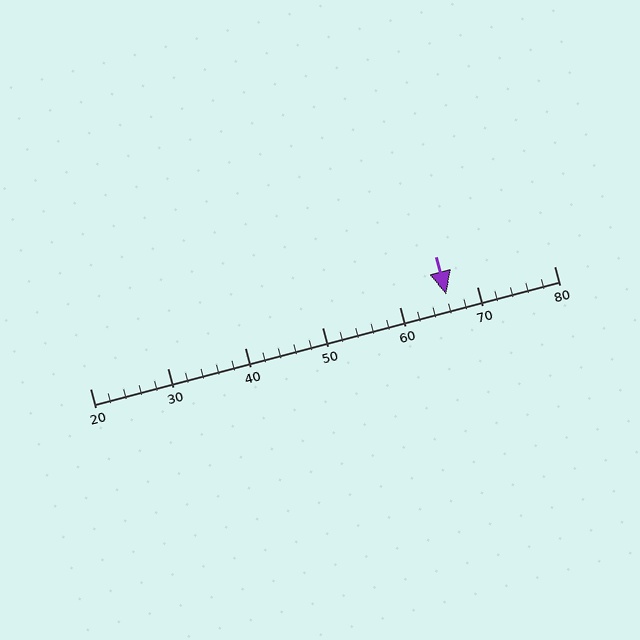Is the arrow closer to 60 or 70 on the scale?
The arrow is closer to 70.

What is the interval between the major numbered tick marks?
The major tick marks are spaced 10 units apart.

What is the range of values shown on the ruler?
The ruler shows values from 20 to 80.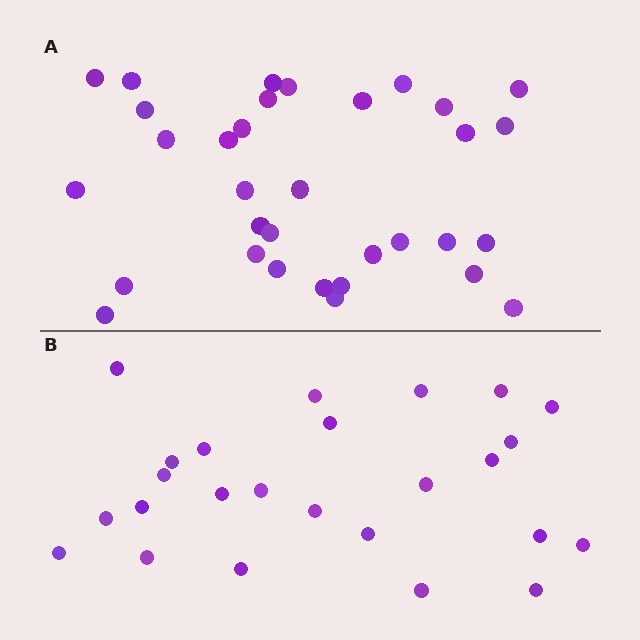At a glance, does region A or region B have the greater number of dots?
Region A (the top region) has more dots.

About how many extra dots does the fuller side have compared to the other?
Region A has roughly 8 or so more dots than region B.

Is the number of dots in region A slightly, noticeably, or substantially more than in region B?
Region A has noticeably more, but not dramatically so. The ratio is roughly 1.3 to 1.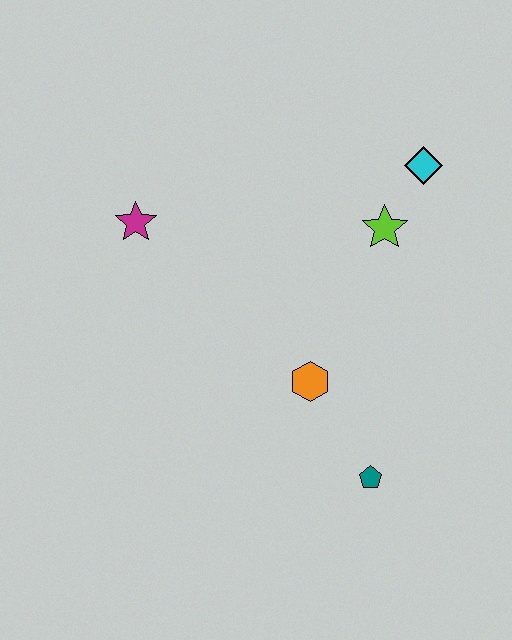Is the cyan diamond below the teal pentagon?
No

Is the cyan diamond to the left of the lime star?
No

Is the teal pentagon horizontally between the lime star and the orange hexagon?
Yes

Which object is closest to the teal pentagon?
The orange hexagon is closest to the teal pentagon.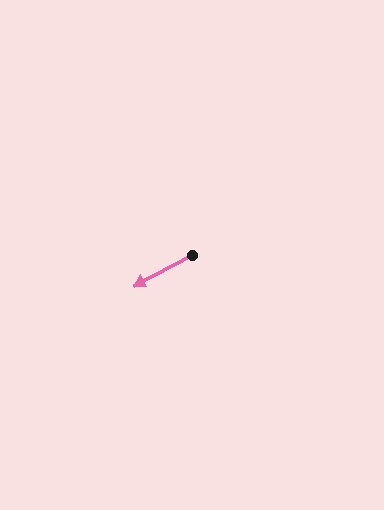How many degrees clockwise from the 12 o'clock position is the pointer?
Approximately 242 degrees.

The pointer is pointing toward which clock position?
Roughly 8 o'clock.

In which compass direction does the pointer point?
Southwest.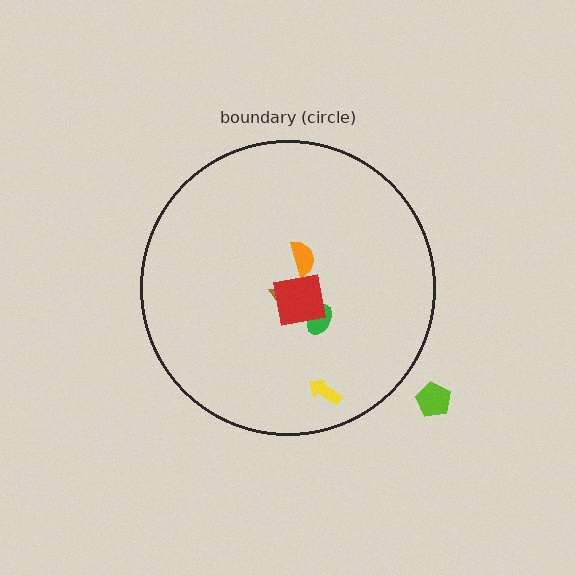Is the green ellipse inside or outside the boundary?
Inside.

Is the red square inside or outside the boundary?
Inside.